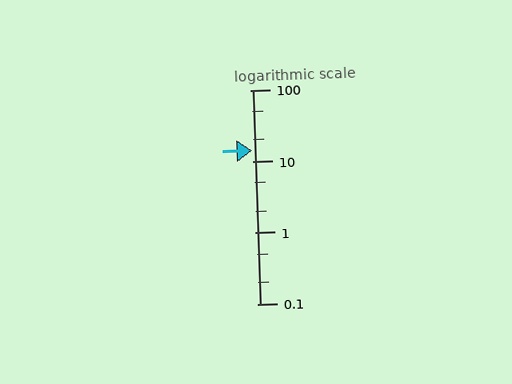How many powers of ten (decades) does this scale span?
The scale spans 3 decades, from 0.1 to 100.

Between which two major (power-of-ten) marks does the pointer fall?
The pointer is between 10 and 100.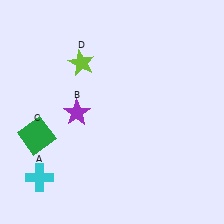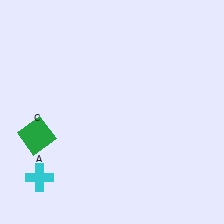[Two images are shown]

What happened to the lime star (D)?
The lime star (D) was removed in Image 2. It was in the top-left area of Image 1.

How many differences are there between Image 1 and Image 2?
There are 2 differences between the two images.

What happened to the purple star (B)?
The purple star (B) was removed in Image 2. It was in the bottom-left area of Image 1.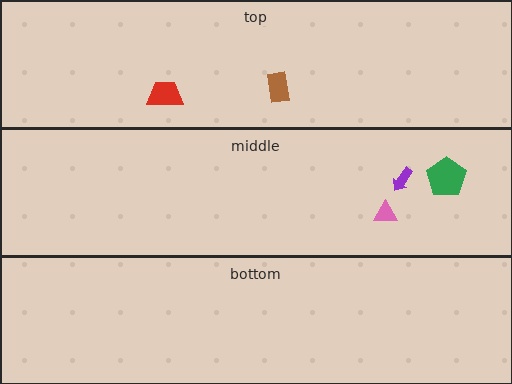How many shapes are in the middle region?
3.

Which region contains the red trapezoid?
The top region.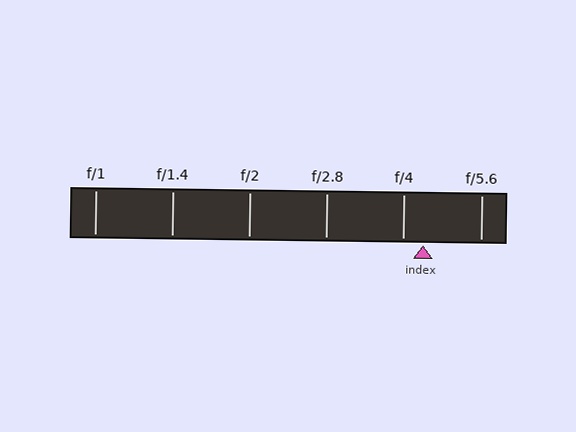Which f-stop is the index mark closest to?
The index mark is closest to f/4.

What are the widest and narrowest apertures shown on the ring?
The widest aperture shown is f/1 and the narrowest is f/5.6.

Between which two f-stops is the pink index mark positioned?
The index mark is between f/4 and f/5.6.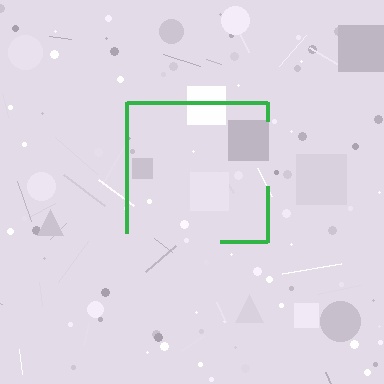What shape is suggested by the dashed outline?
The dashed outline suggests a square.